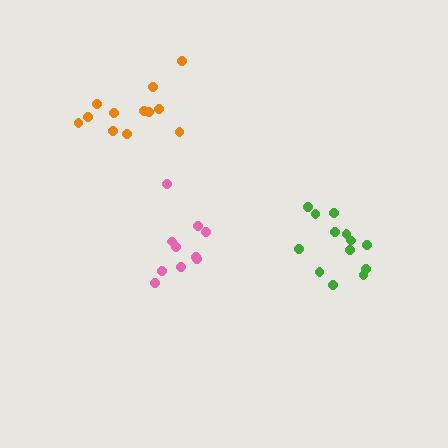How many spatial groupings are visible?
There are 3 spatial groupings.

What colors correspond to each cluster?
The clusters are colored: pink, orange, green.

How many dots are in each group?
Group 1: 10 dots, Group 2: 12 dots, Group 3: 13 dots (35 total).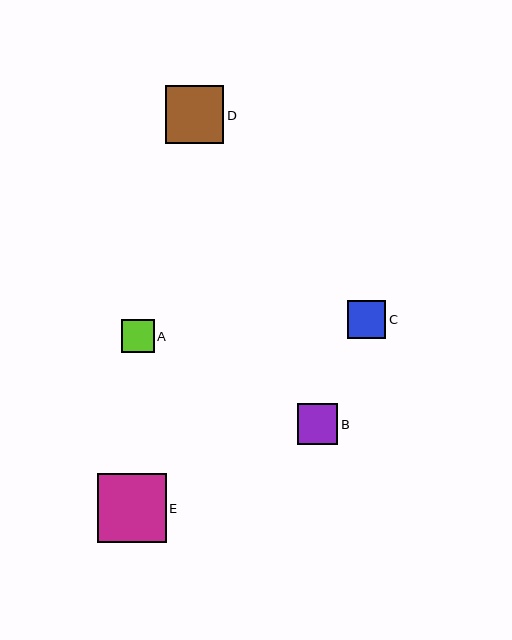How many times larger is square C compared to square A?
Square C is approximately 1.2 times the size of square A.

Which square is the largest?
Square E is the largest with a size of approximately 69 pixels.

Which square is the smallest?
Square A is the smallest with a size of approximately 33 pixels.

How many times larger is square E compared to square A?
Square E is approximately 2.1 times the size of square A.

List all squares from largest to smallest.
From largest to smallest: E, D, B, C, A.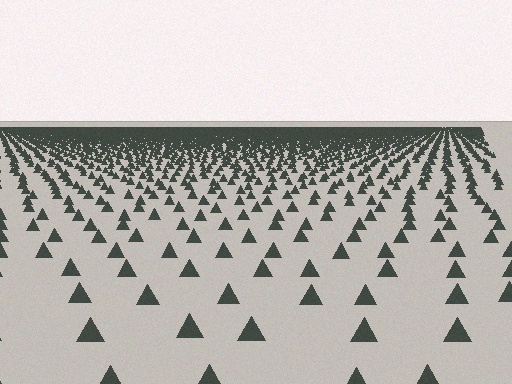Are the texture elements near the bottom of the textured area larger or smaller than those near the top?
Larger. Near the bottom, elements are closer to the viewer and appear at a bigger on-screen size.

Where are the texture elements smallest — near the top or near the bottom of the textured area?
Near the top.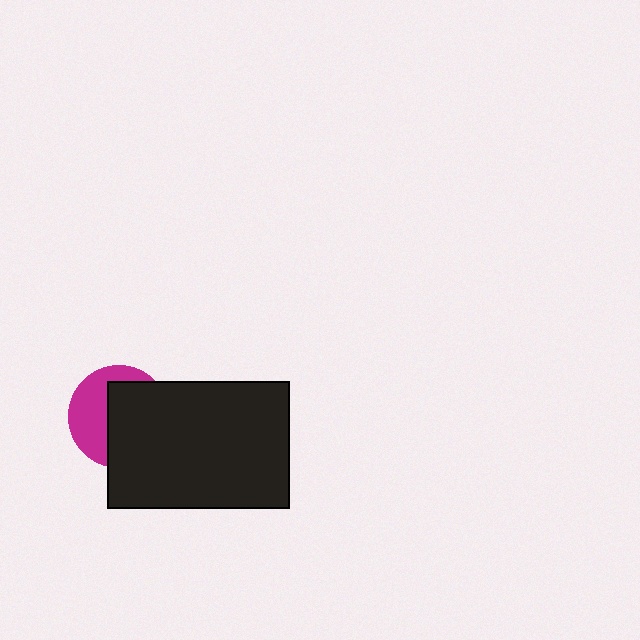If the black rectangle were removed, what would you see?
You would see the complete magenta circle.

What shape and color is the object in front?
The object in front is a black rectangle.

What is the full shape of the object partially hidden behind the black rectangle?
The partially hidden object is a magenta circle.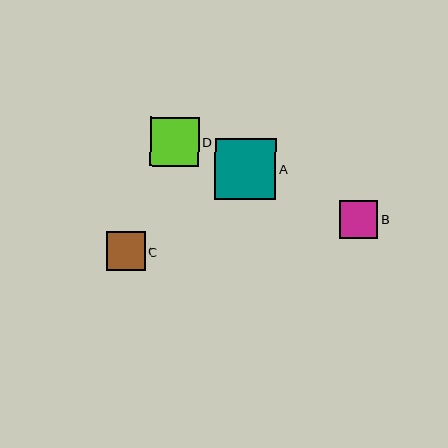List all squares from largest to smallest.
From largest to smallest: A, D, C, B.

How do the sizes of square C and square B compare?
Square C and square B are approximately the same size.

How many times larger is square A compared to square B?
Square A is approximately 1.6 times the size of square B.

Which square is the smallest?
Square B is the smallest with a size of approximately 38 pixels.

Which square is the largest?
Square A is the largest with a size of approximately 61 pixels.